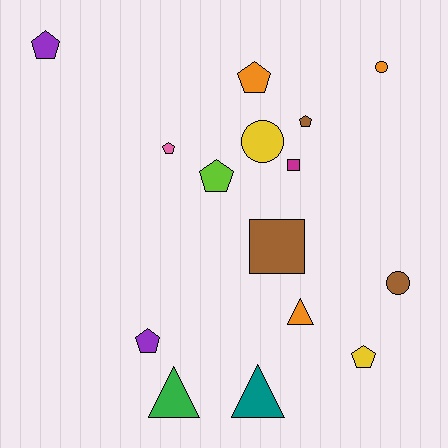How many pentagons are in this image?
There are 7 pentagons.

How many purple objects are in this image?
There are 2 purple objects.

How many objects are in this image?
There are 15 objects.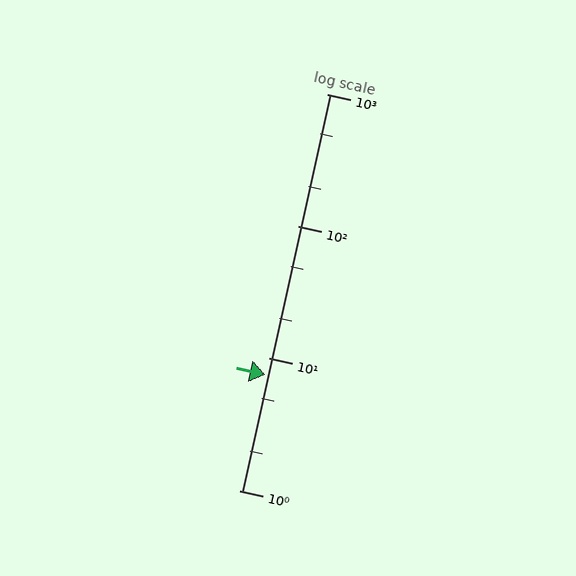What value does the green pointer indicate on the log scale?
The pointer indicates approximately 7.5.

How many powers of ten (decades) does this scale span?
The scale spans 3 decades, from 1 to 1000.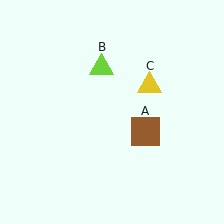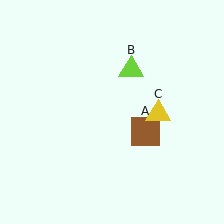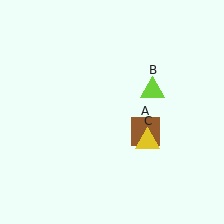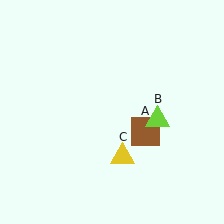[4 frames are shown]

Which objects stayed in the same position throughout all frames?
Brown square (object A) remained stationary.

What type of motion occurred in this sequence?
The lime triangle (object B), yellow triangle (object C) rotated clockwise around the center of the scene.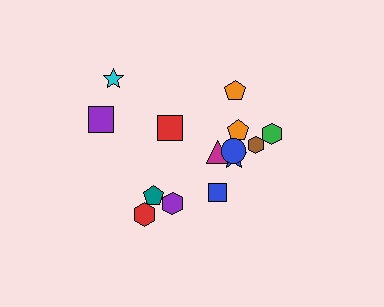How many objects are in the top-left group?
There are 3 objects.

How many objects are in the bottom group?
There are 5 objects.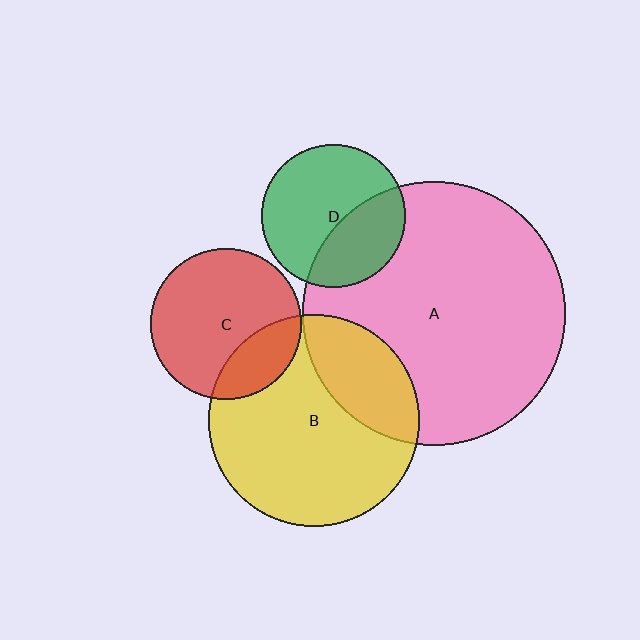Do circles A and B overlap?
Yes.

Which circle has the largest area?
Circle A (pink).